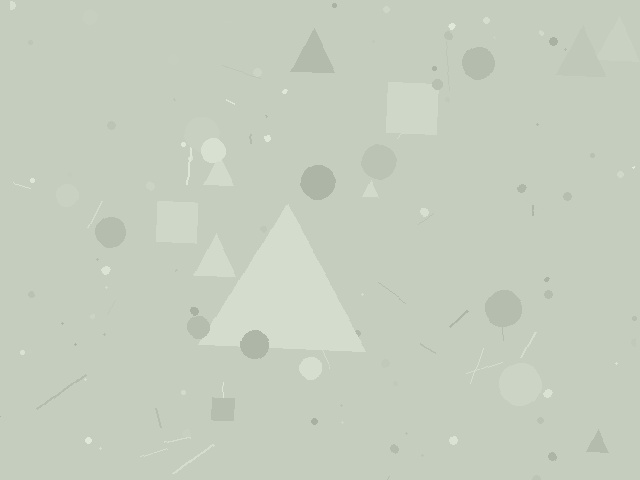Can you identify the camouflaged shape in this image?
The camouflaged shape is a triangle.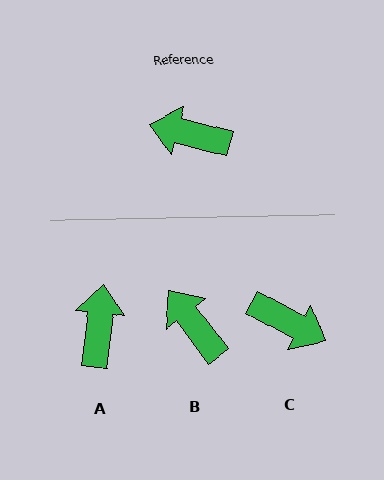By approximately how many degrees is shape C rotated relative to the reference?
Approximately 166 degrees counter-clockwise.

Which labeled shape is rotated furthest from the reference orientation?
C, about 166 degrees away.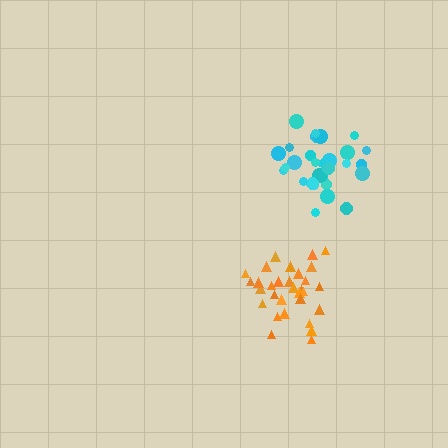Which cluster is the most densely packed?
Cyan.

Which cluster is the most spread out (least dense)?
Orange.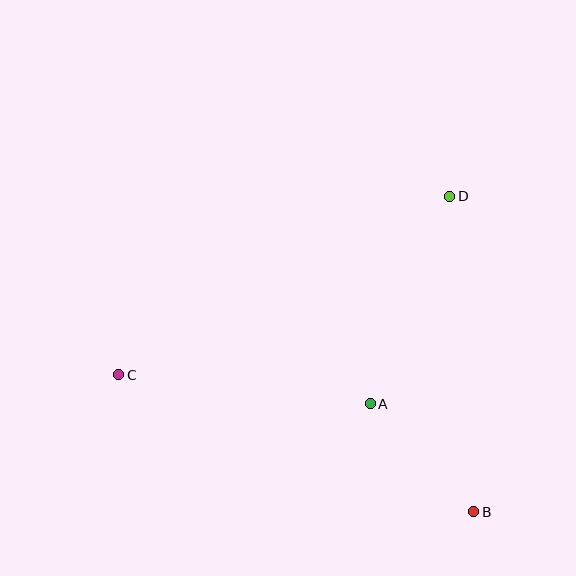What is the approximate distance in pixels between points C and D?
The distance between C and D is approximately 376 pixels.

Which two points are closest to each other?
Points A and B are closest to each other.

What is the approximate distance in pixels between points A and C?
The distance between A and C is approximately 253 pixels.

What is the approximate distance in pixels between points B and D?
The distance between B and D is approximately 316 pixels.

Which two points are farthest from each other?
Points B and C are farthest from each other.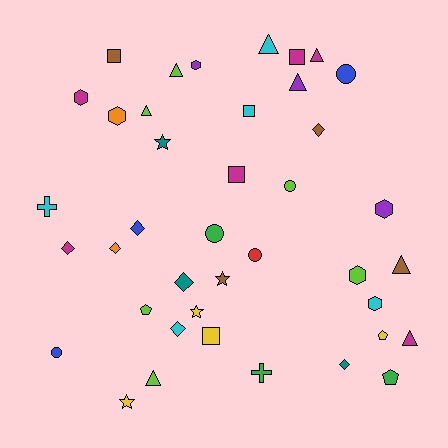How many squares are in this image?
There are 5 squares.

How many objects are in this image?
There are 40 objects.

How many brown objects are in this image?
There are 4 brown objects.